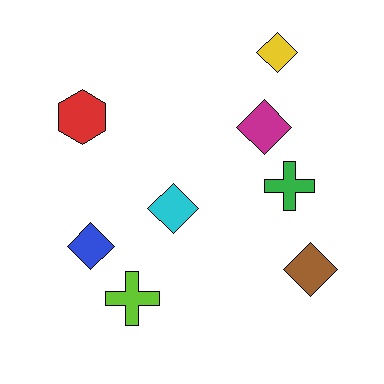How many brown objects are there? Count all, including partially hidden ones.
There is 1 brown object.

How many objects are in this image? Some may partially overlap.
There are 8 objects.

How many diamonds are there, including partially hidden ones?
There are 5 diamonds.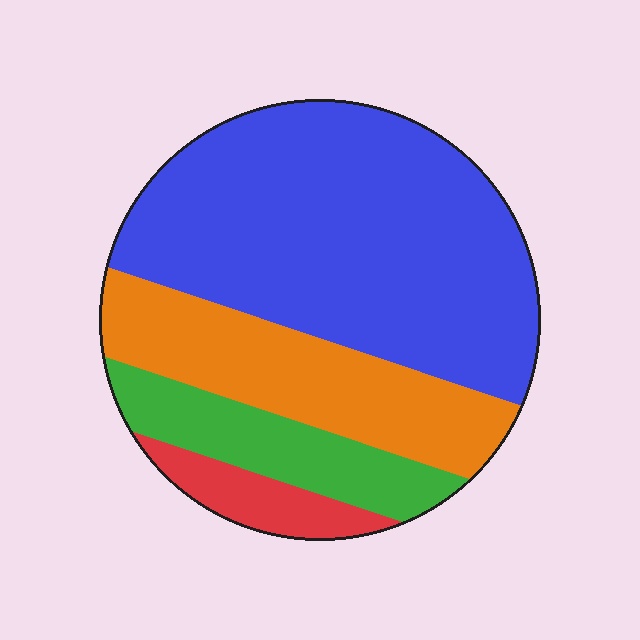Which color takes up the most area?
Blue, at roughly 55%.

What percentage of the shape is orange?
Orange takes up about one quarter (1/4) of the shape.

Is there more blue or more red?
Blue.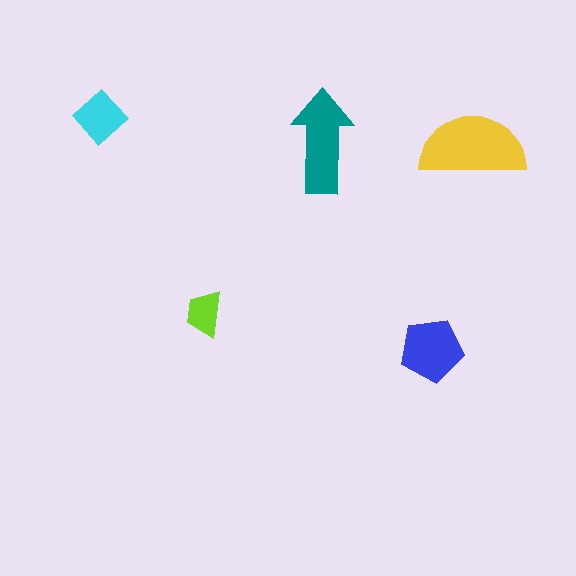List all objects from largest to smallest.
The yellow semicircle, the teal arrow, the blue pentagon, the cyan diamond, the lime trapezoid.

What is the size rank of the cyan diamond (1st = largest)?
4th.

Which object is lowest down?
The blue pentagon is bottommost.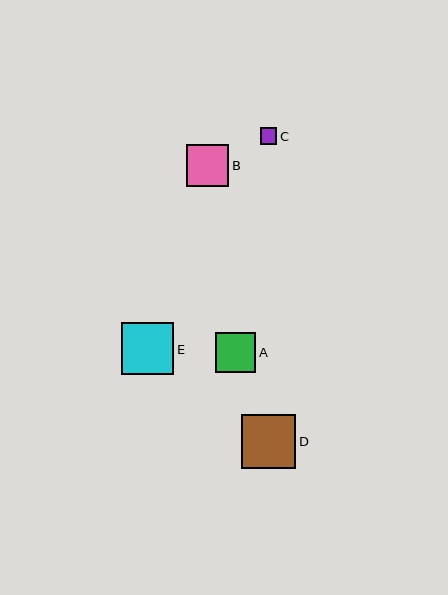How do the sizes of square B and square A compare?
Square B and square A are approximately the same size.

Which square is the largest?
Square D is the largest with a size of approximately 54 pixels.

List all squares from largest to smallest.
From largest to smallest: D, E, B, A, C.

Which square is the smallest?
Square C is the smallest with a size of approximately 16 pixels.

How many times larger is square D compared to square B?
Square D is approximately 1.3 times the size of square B.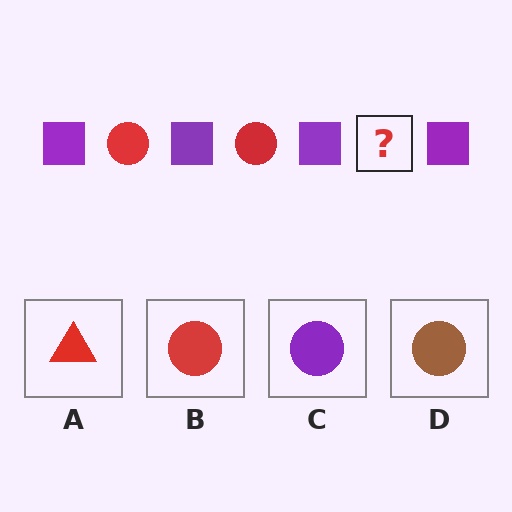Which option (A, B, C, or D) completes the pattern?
B.